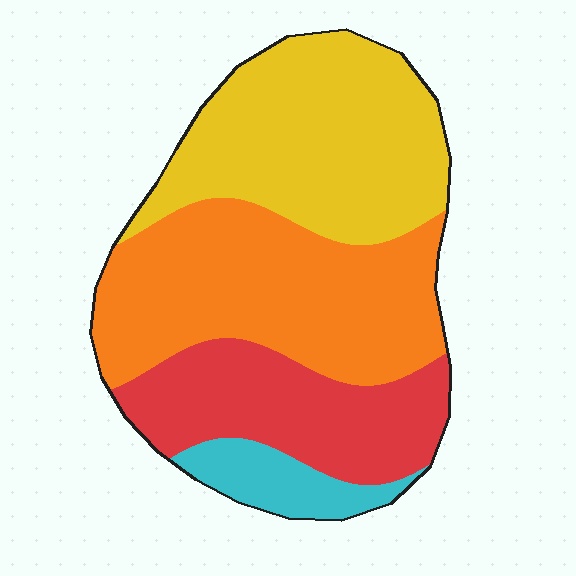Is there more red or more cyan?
Red.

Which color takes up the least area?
Cyan, at roughly 10%.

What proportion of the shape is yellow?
Yellow covers around 35% of the shape.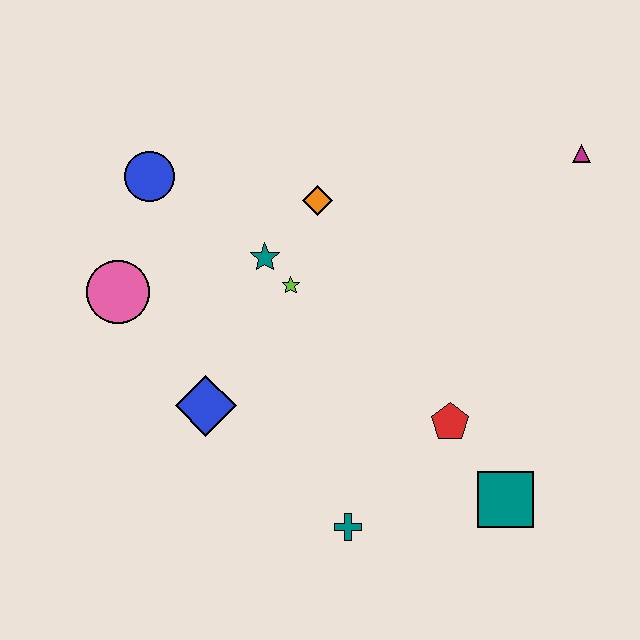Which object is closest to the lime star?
The teal star is closest to the lime star.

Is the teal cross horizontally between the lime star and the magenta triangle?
Yes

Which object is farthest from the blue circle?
The teal square is farthest from the blue circle.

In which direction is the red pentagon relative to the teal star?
The red pentagon is to the right of the teal star.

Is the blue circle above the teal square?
Yes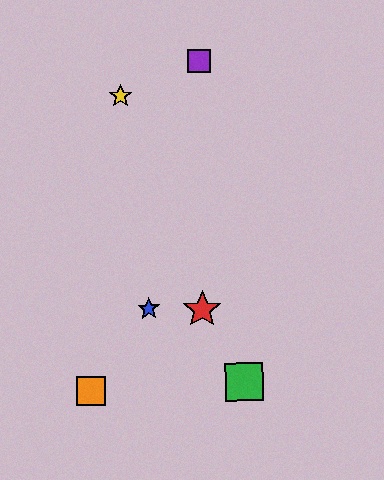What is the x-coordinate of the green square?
The green square is at x≈244.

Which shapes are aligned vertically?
The red star, the purple square are aligned vertically.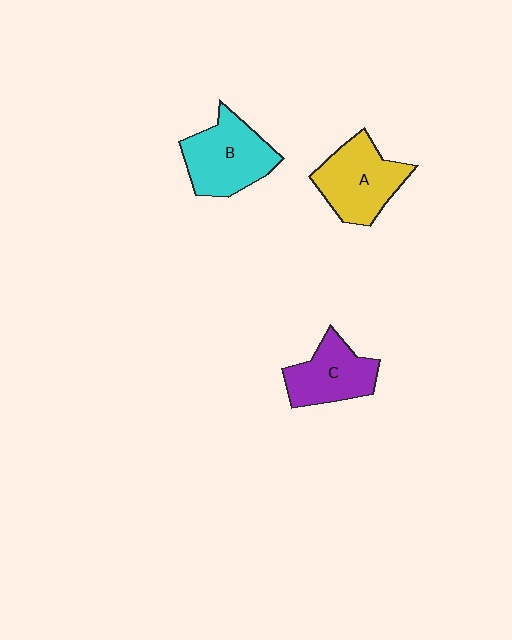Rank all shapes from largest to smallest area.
From largest to smallest: B (cyan), A (yellow), C (purple).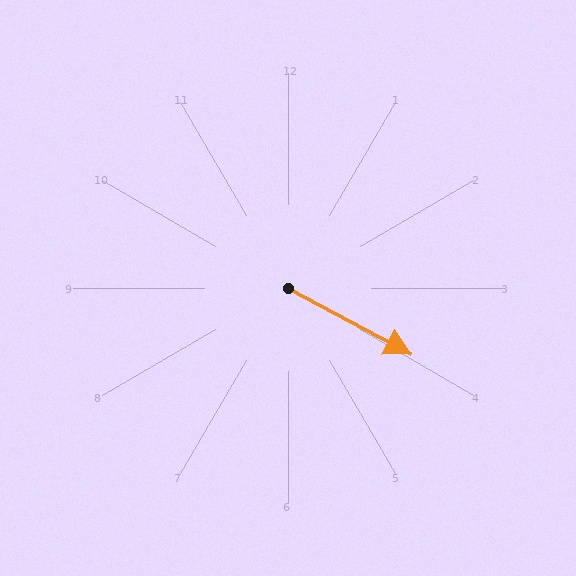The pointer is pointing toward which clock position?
Roughly 4 o'clock.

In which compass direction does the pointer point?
Southeast.